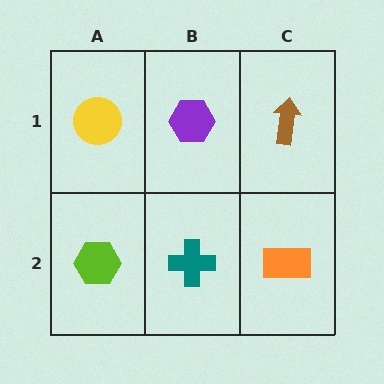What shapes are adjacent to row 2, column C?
A brown arrow (row 1, column C), a teal cross (row 2, column B).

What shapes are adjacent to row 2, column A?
A yellow circle (row 1, column A), a teal cross (row 2, column B).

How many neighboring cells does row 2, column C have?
2.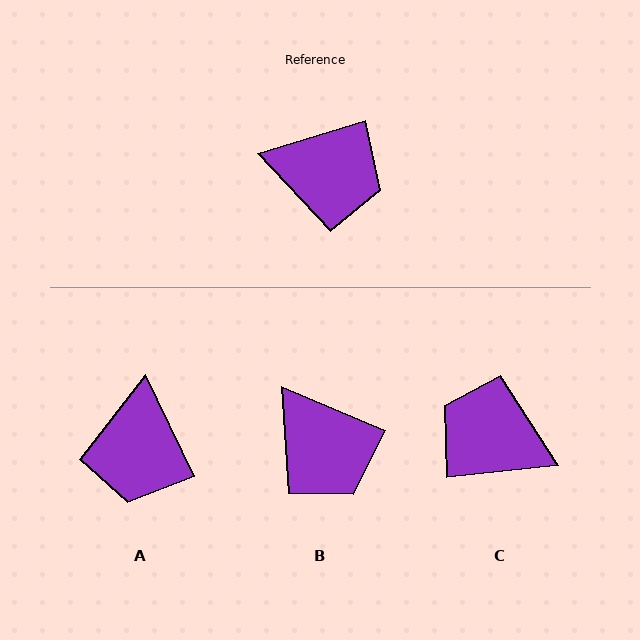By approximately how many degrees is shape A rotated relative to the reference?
Approximately 81 degrees clockwise.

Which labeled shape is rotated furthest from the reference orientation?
C, about 169 degrees away.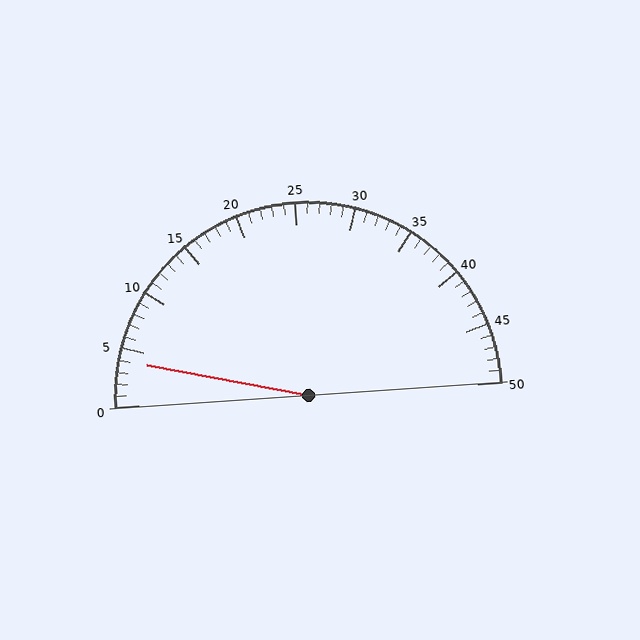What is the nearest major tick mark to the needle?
The nearest major tick mark is 5.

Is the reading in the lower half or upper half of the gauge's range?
The reading is in the lower half of the range (0 to 50).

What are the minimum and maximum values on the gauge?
The gauge ranges from 0 to 50.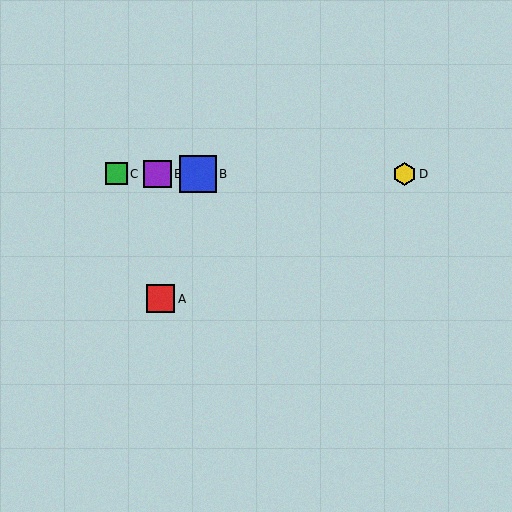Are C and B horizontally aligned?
Yes, both are at y≈174.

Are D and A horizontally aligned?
No, D is at y≈174 and A is at y≈299.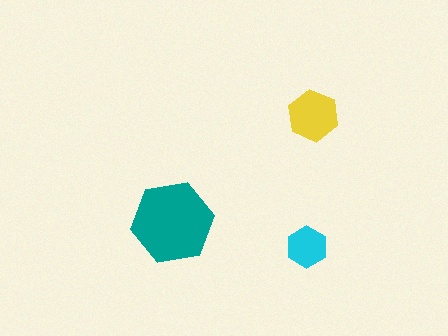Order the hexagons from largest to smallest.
the teal one, the yellow one, the cyan one.